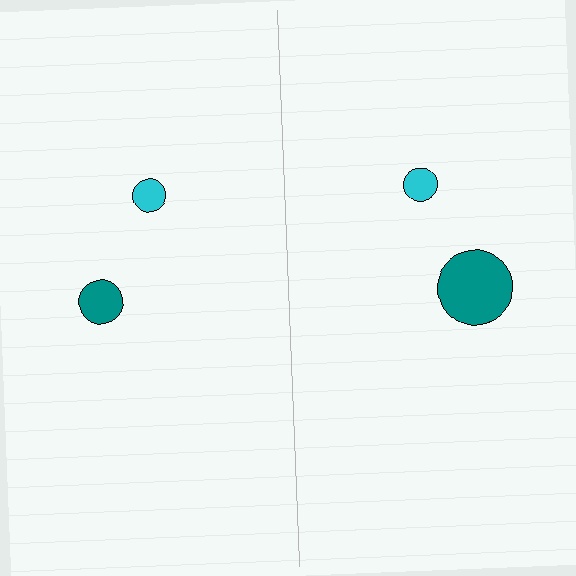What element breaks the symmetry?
The teal circle on the right side has a different size than its mirror counterpart.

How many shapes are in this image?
There are 4 shapes in this image.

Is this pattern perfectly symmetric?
No, the pattern is not perfectly symmetric. The teal circle on the right side has a different size than its mirror counterpart.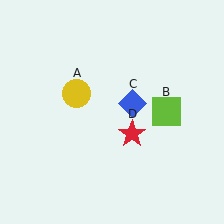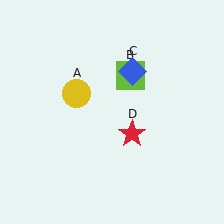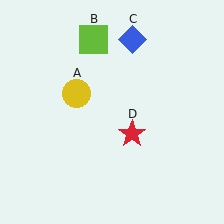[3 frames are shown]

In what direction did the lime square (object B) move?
The lime square (object B) moved up and to the left.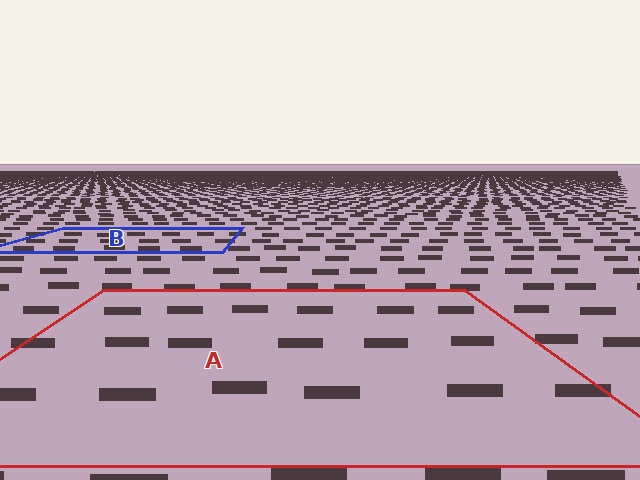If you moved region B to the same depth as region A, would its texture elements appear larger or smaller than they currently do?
They would appear larger. At a closer depth, the same texture elements are projected at a bigger on-screen size.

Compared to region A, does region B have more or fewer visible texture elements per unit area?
Region B has more texture elements per unit area — they are packed more densely because it is farther away.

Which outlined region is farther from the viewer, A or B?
Region B is farther from the viewer — the texture elements inside it appear smaller and more densely packed.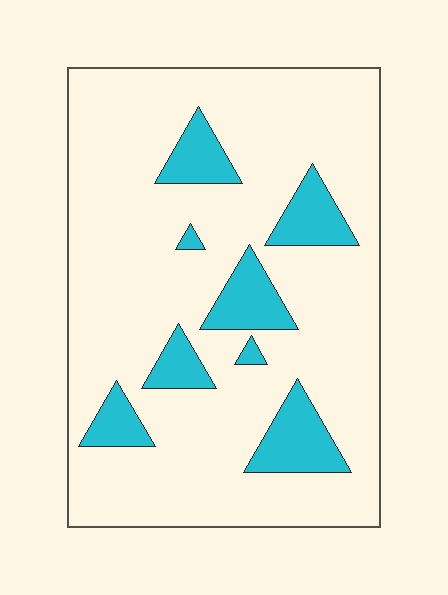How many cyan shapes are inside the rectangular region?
8.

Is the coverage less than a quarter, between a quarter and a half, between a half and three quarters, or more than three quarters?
Less than a quarter.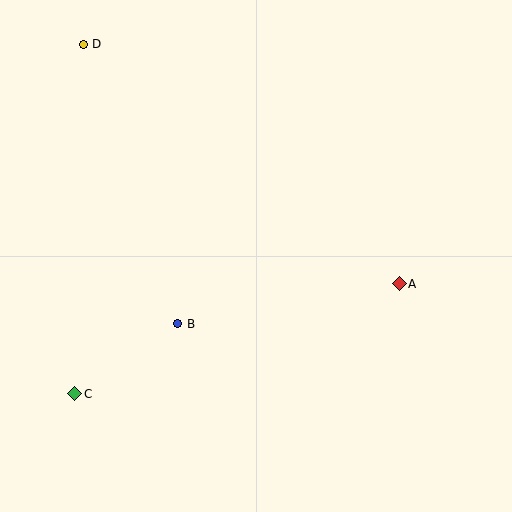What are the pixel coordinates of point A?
Point A is at (399, 284).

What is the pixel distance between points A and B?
The distance between A and B is 225 pixels.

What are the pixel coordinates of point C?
Point C is at (75, 394).